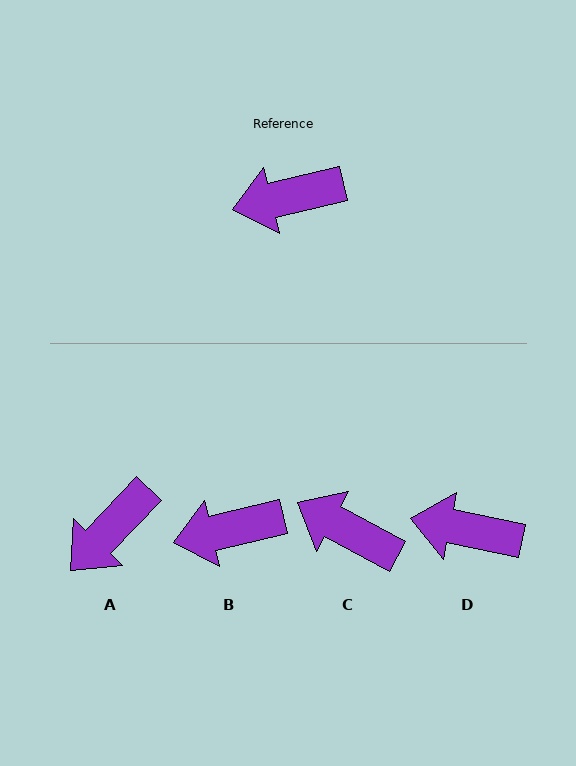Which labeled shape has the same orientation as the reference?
B.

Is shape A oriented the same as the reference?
No, it is off by about 33 degrees.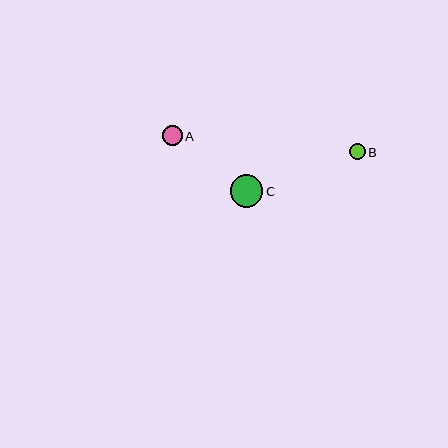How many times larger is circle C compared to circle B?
Circle C is approximately 2.0 times the size of circle B.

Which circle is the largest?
Circle C is the largest with a size of approximately 33 pixels.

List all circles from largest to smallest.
From largest to smallest: C, A, B.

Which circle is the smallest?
Circle B is the smallest with a size of approximately 16 pixels.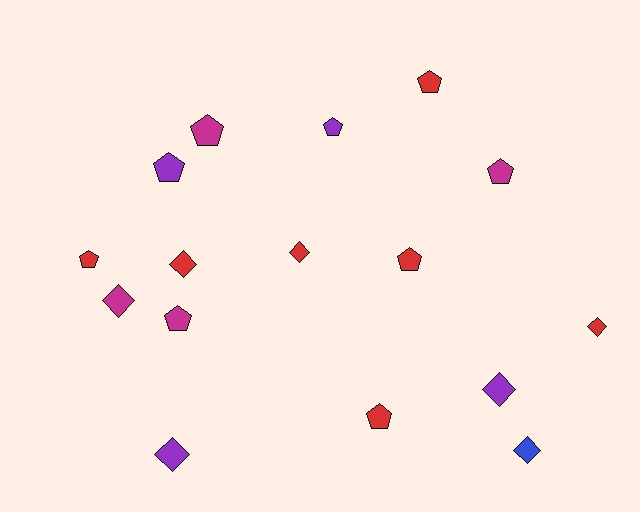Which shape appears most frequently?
Pentagon, with 9 objects.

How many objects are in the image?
There are 16 objects.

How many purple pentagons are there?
There are 2 purple pentagons.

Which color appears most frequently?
Red, with 7 objects.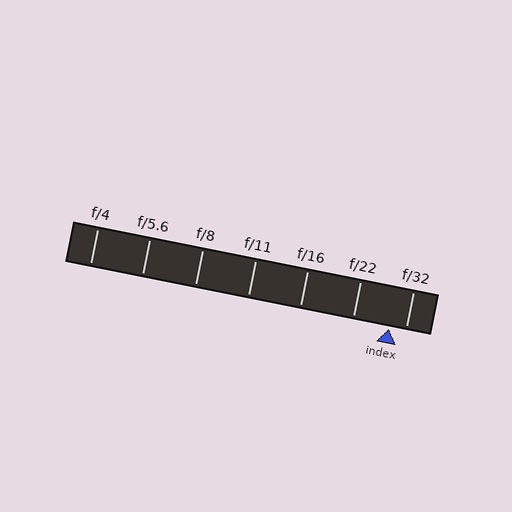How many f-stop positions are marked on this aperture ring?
There are 7 f-stop positions marked.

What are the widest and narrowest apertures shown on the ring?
The widest aperture shown is f/4 and the narrowest is f/32.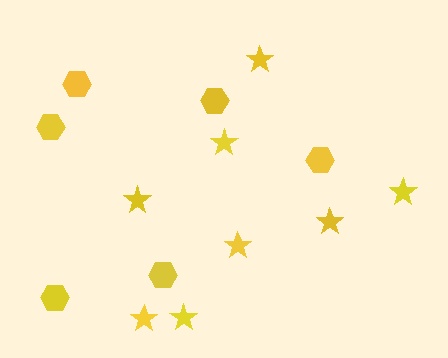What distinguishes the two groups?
There are 2 groups: one group of hexagons (6) and one group of stars (8).